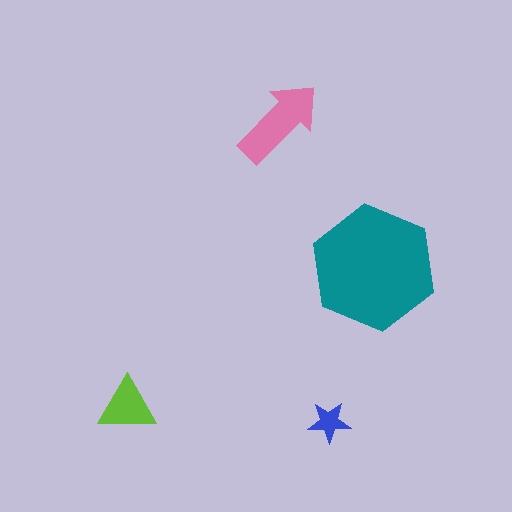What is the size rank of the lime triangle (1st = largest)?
3rd.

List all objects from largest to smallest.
The teal hexagon, the pink arrow, the lime triangle, the blue star.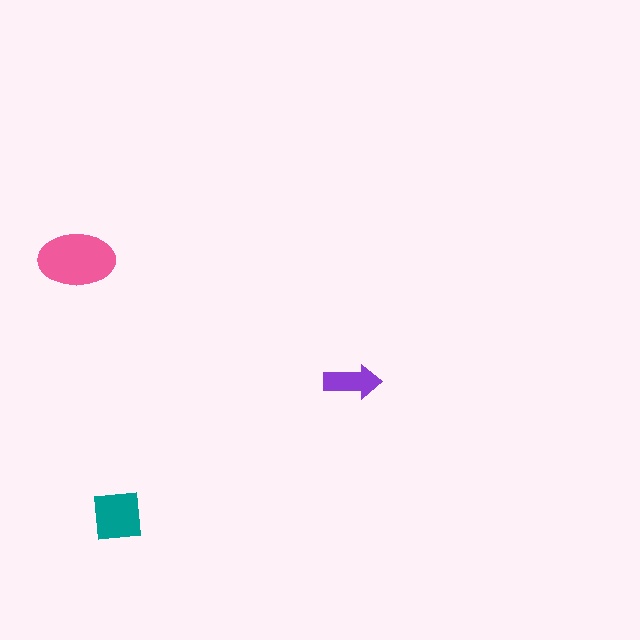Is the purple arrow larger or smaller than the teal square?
Smaller.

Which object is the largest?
The pink ellipse.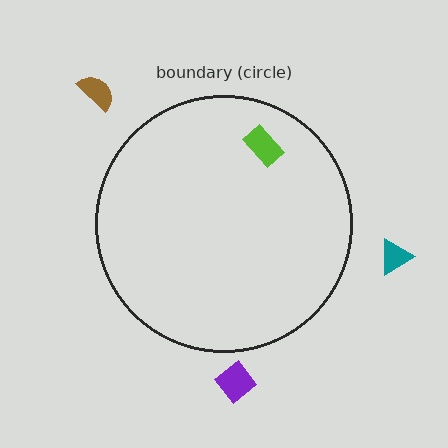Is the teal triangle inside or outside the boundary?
Outside.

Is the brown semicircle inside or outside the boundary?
Outside.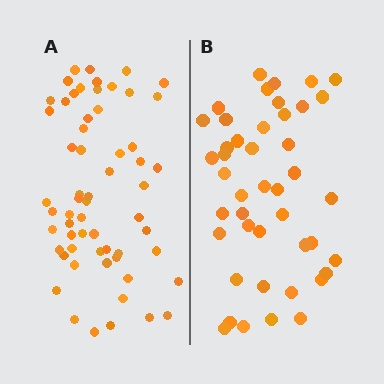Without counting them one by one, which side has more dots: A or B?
Region A (the left region) has more dots.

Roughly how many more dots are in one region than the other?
Region A has approximately 15 more dots than region B.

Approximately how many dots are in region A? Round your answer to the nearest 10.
About 60 dots.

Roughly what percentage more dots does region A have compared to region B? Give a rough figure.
About 35% more.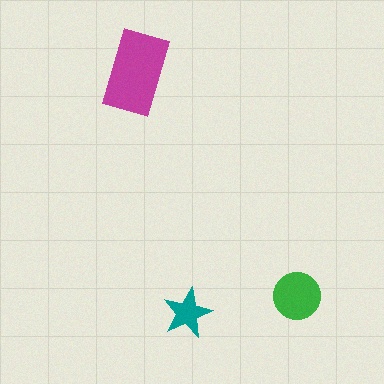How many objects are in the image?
There are 3 objects in the image.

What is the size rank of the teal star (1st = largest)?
3rd.